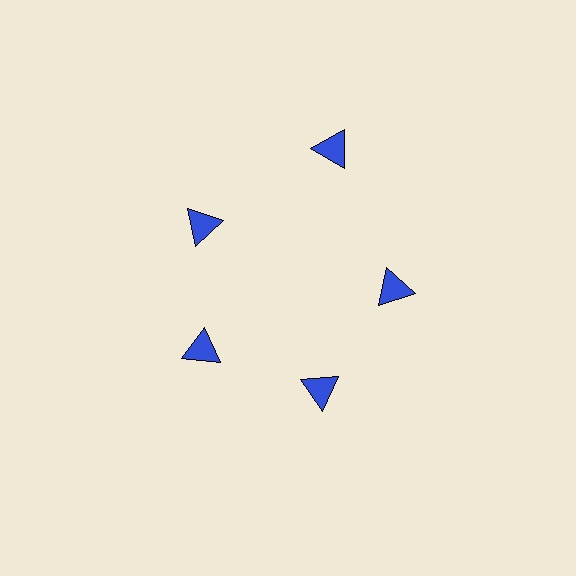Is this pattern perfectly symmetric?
No. The 5 blue triangles are arranged in a ring, but one element near the 1 o'clock position is pushed outward from the center, breaking the 5-fold rotational symmetry.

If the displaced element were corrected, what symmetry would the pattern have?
It would have 5-fold rotational symmetry — the pattern would map onto itself every 72 degrees.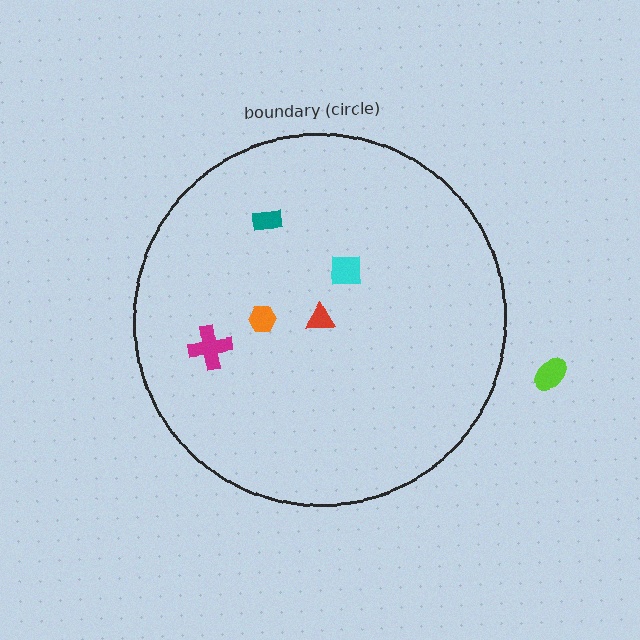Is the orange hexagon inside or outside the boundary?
Inside.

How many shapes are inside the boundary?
5 inside, 1 outside.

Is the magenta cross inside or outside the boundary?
Inside.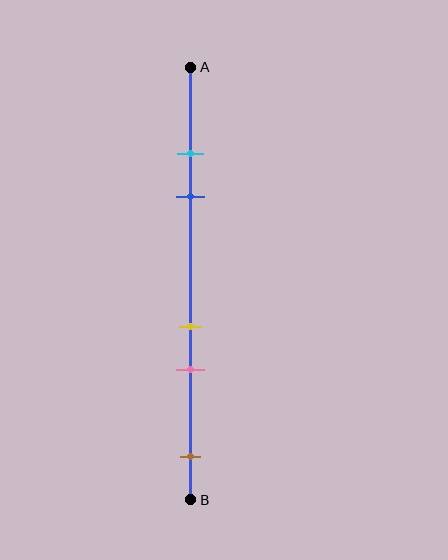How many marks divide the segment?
There are 5 marks dividing the segment.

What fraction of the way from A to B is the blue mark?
The blue mark is approximately 30% (0.3) of the way from A to B.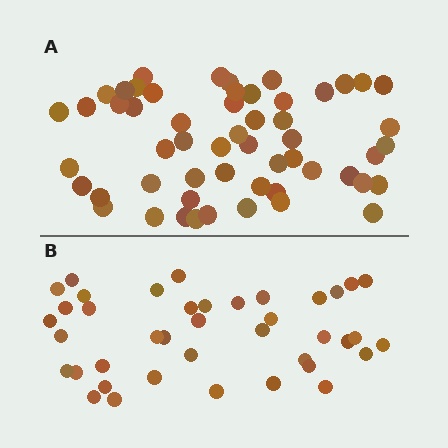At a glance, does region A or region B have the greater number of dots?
Region A (the top region) has more dots.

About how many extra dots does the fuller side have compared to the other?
Region A has approximately 15 more dots than region B.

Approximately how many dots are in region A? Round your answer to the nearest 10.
About 60 dots. (The exact count is 55, which rounds to 60.)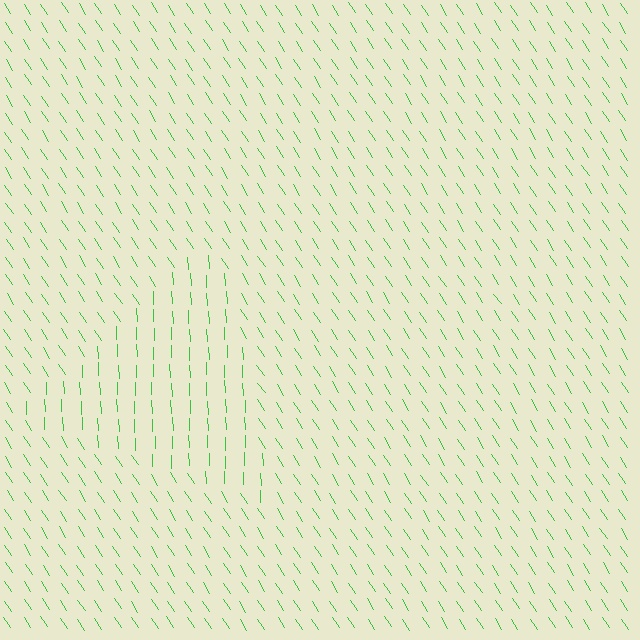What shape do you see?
I see a triangle.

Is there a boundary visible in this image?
Yes, there is a texture boundary formed by a change in line orientation.